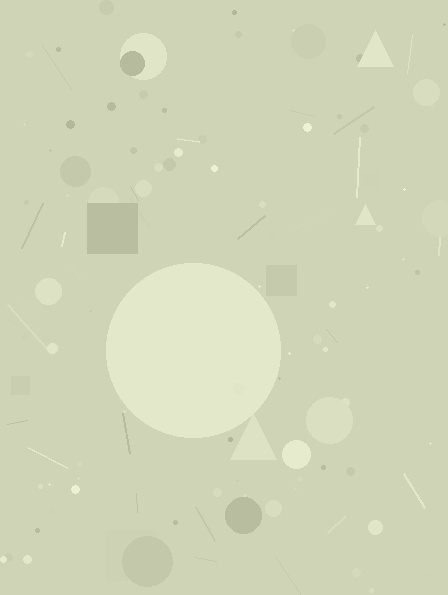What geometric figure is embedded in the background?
A circle is embedded in the background.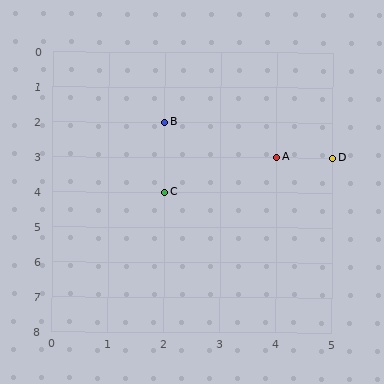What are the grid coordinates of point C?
Point C is at grid coordinates (2, 4).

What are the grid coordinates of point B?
Point B is at grid coordinates (2, 2).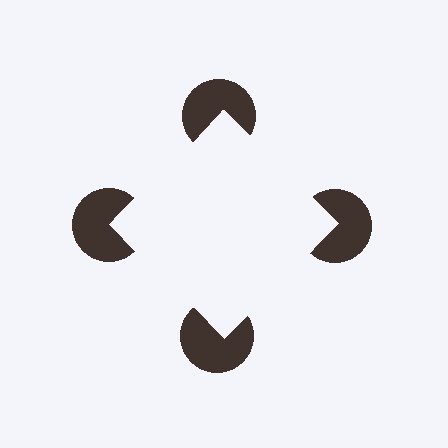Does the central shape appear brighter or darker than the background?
It typically appears slightly brighter than the background, even though no actual brightness change is drawn.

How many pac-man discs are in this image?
There are 4 — one at each vertex of the illusory square.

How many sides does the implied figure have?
4 sides.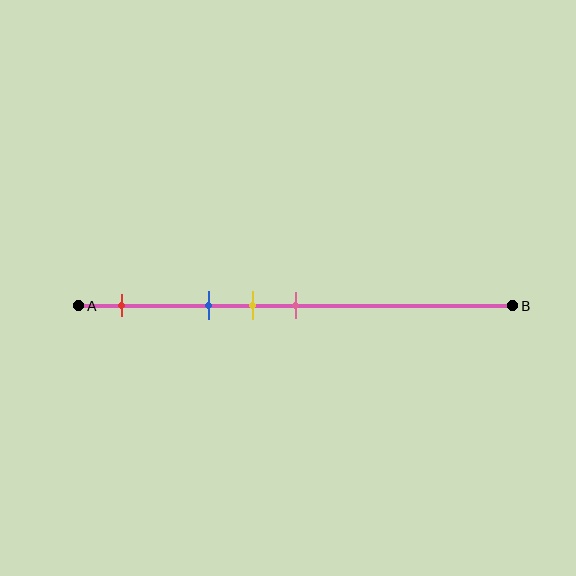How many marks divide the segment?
There are 4 marks dividing the segment.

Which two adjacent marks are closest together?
The yellow and pink marks are the closest adjacent pair.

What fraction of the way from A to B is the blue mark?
The blue mark is approximately 30% (0.3) of the way from A to B.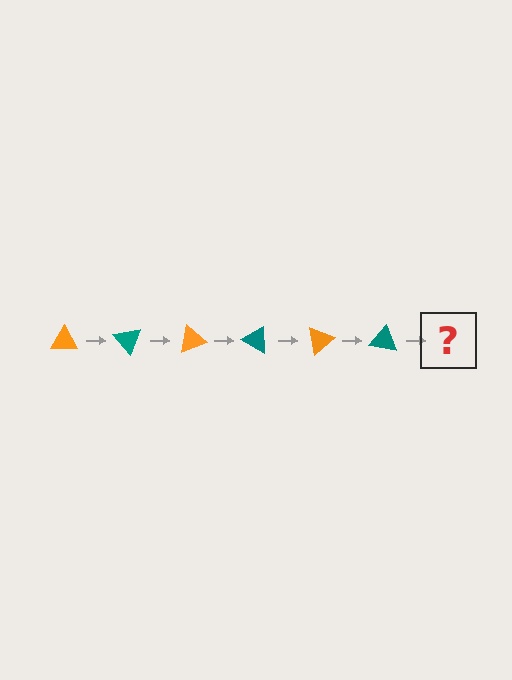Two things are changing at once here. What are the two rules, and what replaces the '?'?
The two rules are that it rotates 50 degrees each step and the color cycles through orange and teal. The '?' should be an orange triangle, rotated 300 degrees from the start.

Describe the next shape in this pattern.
It should be an orange triangle, rotated 300 degrees from the start.